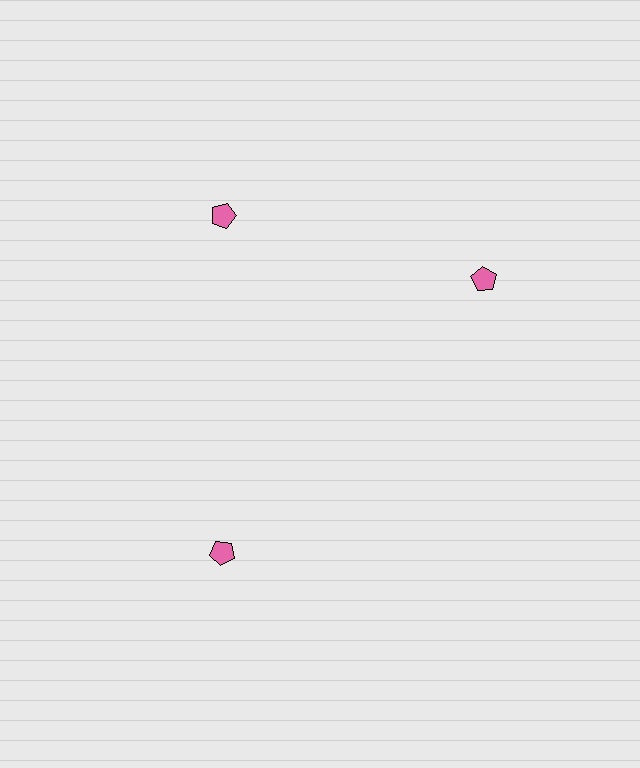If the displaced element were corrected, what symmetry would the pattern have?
It would have 3-fold rotational symmetry — the pattern would map onto itself every 120 degrees.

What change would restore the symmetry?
The symmetry would be restored by rotating it back into even spacing with its neighbors so that all 3 pentagons sit at equal angles and equal distance from the center.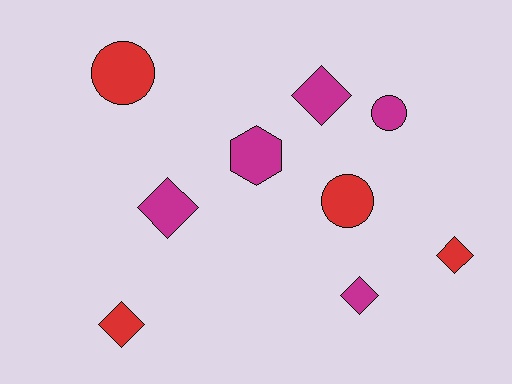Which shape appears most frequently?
Diamond, with 5 objects.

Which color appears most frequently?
Magenta, with 5 objects.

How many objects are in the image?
There are 9 objects.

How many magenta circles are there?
There is 1 magenta circle.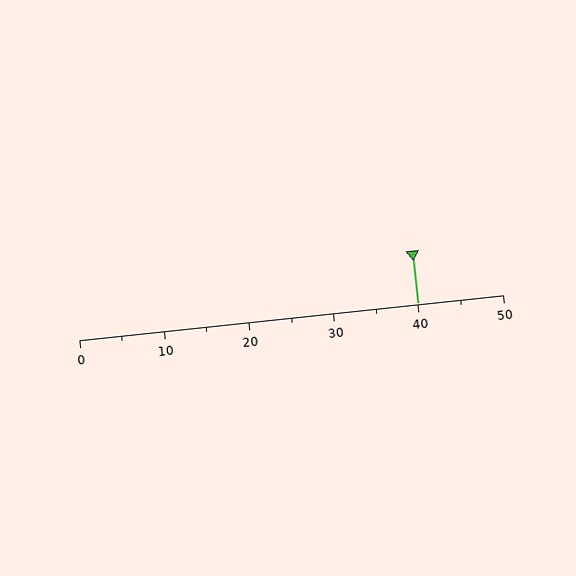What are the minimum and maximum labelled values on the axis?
The axis runs from 0 to 50.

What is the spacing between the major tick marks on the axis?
The major ticks are spaced 10 apart.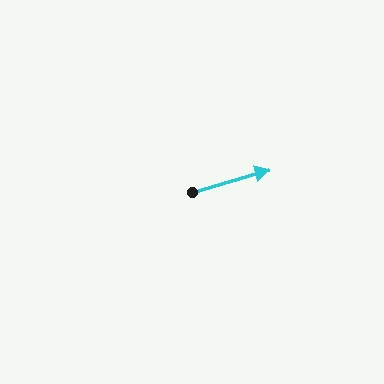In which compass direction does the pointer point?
East.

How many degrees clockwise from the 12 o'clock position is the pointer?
Approximately 74 degrees.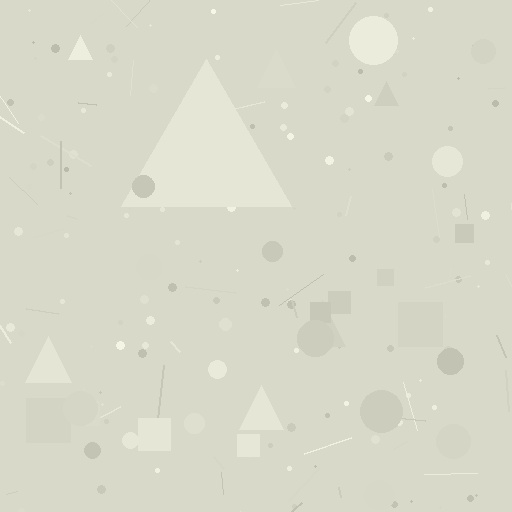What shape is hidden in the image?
A triangle is hidden in the image.